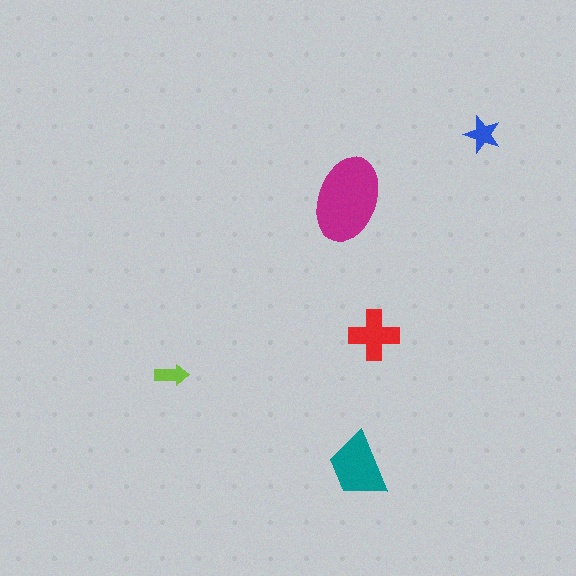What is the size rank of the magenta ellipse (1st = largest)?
1st.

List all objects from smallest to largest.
The lime arrow, the blue star, the red cross, the teal trapezoid, the magenta ellipse.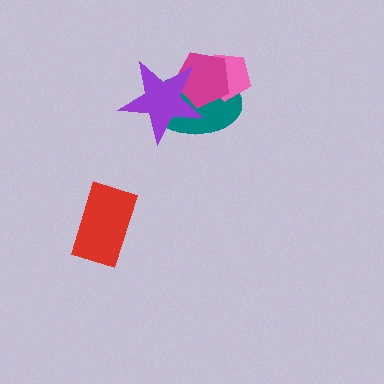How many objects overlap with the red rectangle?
0 objects overlap with the red rectangle.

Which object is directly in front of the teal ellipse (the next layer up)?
The pink pentagon is directly in front of the teal ellipse.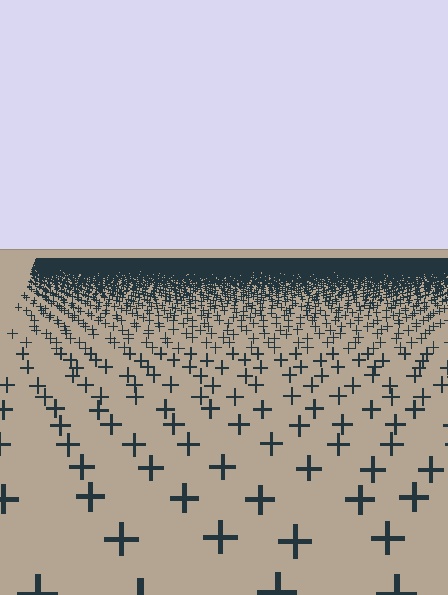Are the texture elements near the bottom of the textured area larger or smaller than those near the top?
Larger. Near the bottom, elements are closer to the viewer and appear at a bigger on-screen size.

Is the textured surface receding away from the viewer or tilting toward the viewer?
The surface is receding away from the viewer. Texture elements get smaller and denser toward the top.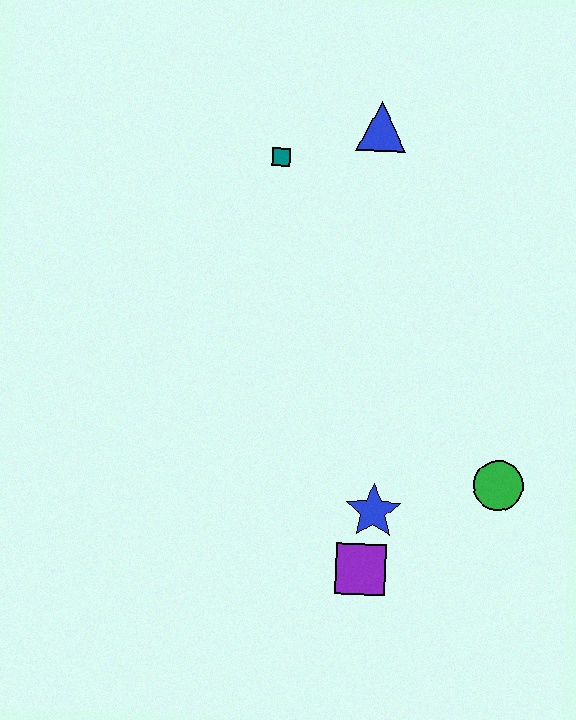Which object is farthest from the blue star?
The blue triangle is farthest from the blue star.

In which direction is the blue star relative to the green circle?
The blue star is to the left of the green circle.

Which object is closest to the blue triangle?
The teal square is closest to the blue triangle.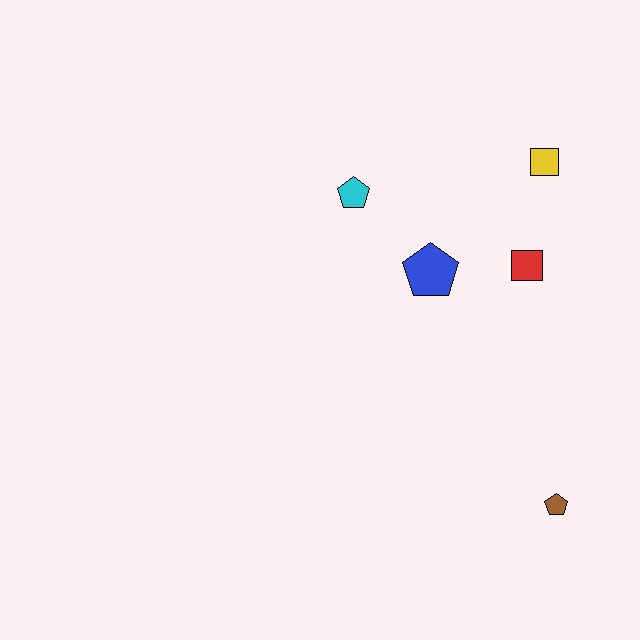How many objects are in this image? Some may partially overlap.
There are 5 objects.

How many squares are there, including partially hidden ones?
There are 2 squares.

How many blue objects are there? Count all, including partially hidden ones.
There is 1 blue object.